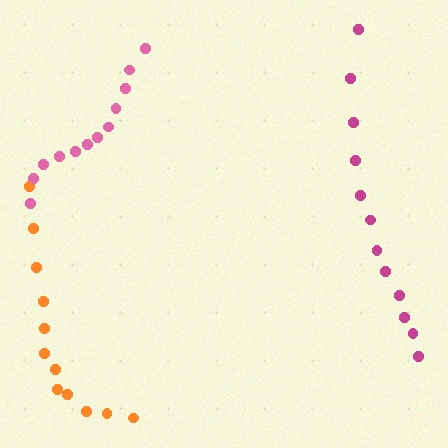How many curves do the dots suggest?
There are 3 distinct paths.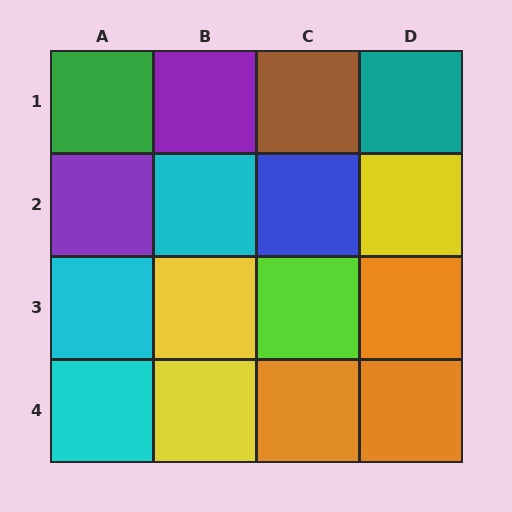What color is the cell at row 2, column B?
Cyan.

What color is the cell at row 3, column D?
Orange.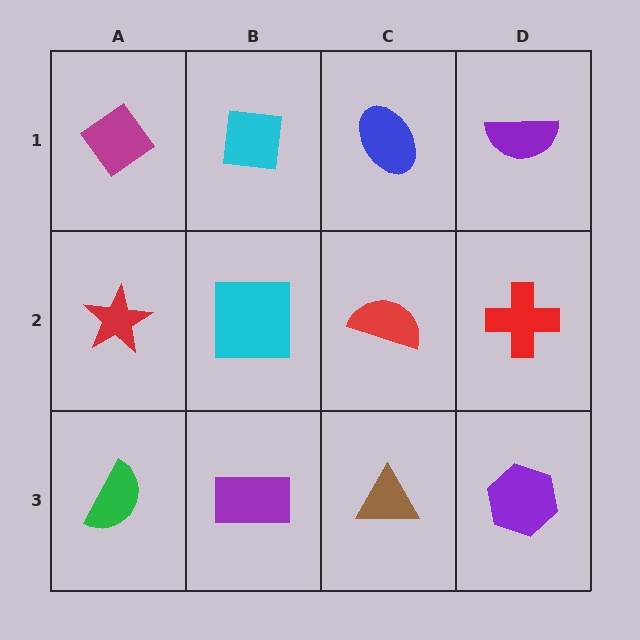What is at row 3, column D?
A purple hexagon.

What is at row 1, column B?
A cyan square.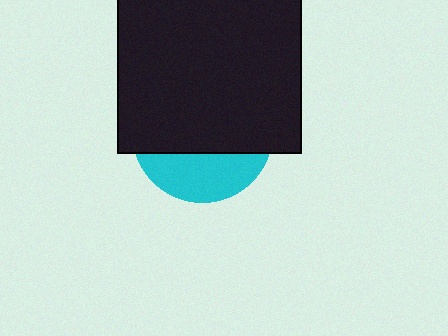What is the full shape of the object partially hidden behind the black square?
The partially hidden object is a cyan circle.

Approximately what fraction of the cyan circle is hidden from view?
Roughly 69% of the cyan circle is hidden behind the black square.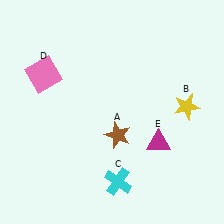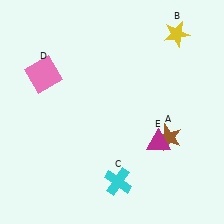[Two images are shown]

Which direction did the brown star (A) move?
The brown star (A) moved right.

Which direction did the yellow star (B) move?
The yellow star (B) moved up.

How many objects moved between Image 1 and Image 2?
2 objects moved between the two images.